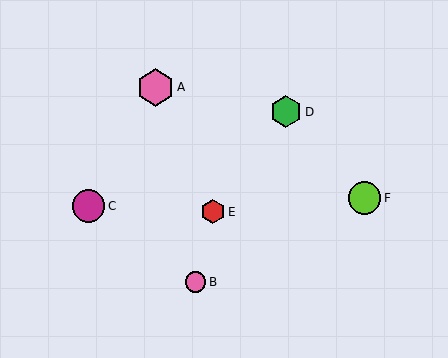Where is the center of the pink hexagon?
The center of the pink hexagon is at (155, 87).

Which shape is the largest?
The pink hexagon (labeled A) is the largest.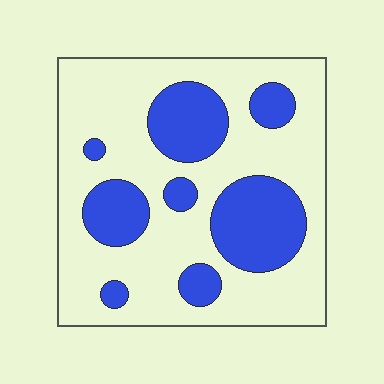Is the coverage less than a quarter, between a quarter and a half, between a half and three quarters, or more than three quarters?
Between a quarter and a half.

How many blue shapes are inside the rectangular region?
8.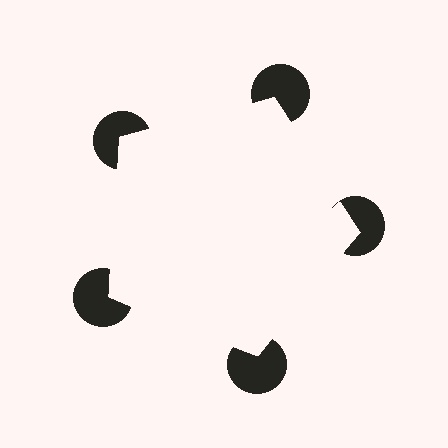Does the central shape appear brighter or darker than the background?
It typically appears slightly brighter than the background, even though no actual brightness change is drawn.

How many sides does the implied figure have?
5 sides.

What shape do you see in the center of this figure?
An illusory pentagon — its edges are inferred from the aligned wedge cuts in the pac-man discs, not physically drawn.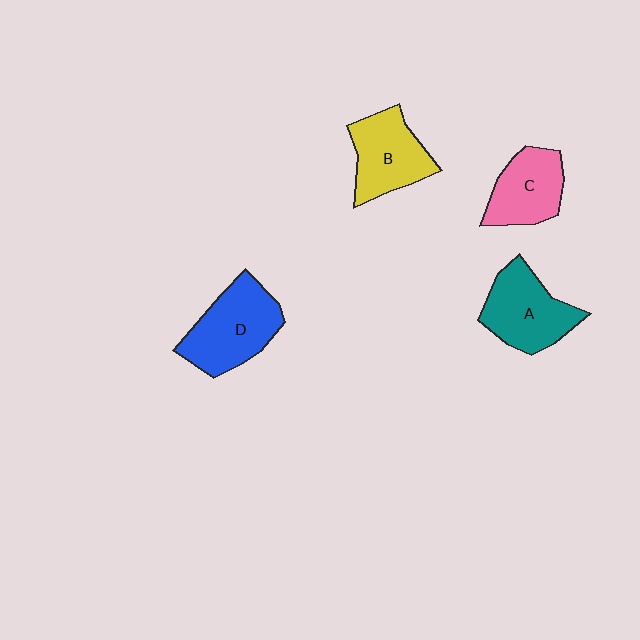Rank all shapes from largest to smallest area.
From largest to smallest: D (blue), A (teal), B (yellow), C (pink).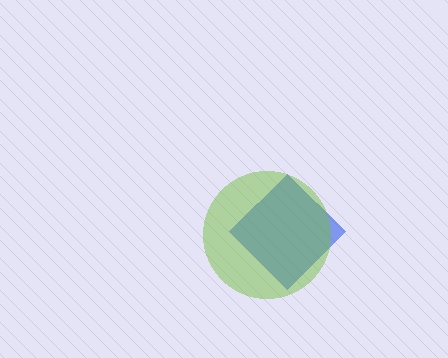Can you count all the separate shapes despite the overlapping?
Yes, there are 2 separate shapes.